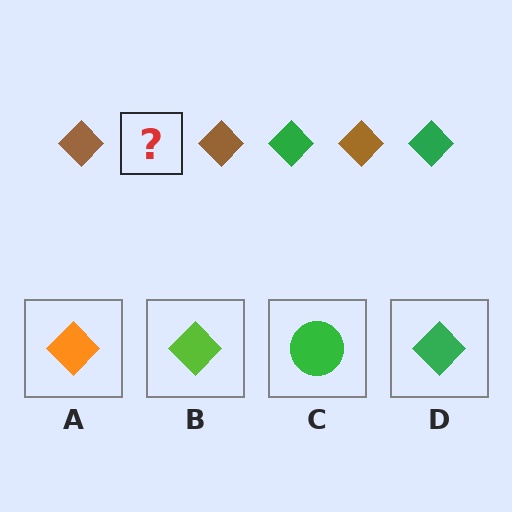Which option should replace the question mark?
Option D.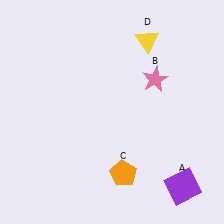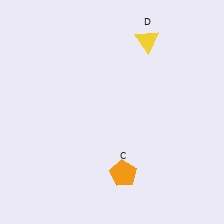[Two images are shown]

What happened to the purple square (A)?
The purple square (A) was removed in Image 2. It was in the bottom-right area of Image 1.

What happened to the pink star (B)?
The pink star (B) was removed in Image 2. It was in the top-right area of Image 1.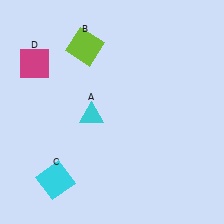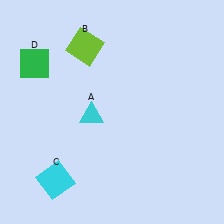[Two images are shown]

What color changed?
The square (D) changed from magenta in Image 1 to green in Image 2.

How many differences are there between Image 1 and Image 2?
There is 1 difference between the two images.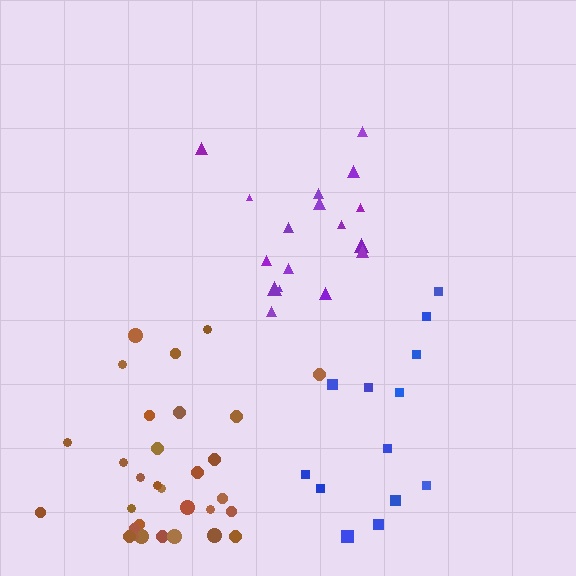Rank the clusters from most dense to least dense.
brown, purple, blue.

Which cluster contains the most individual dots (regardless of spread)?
Brown (31).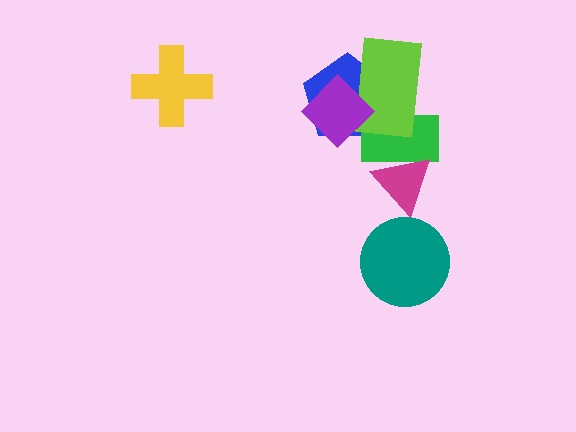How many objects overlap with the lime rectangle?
3 objects overlap with the lime rectangle.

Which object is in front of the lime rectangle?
The purple diamond is in front of the lime rectangle.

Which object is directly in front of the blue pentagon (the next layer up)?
The green rectangle is directly in front of the blue pentagon.